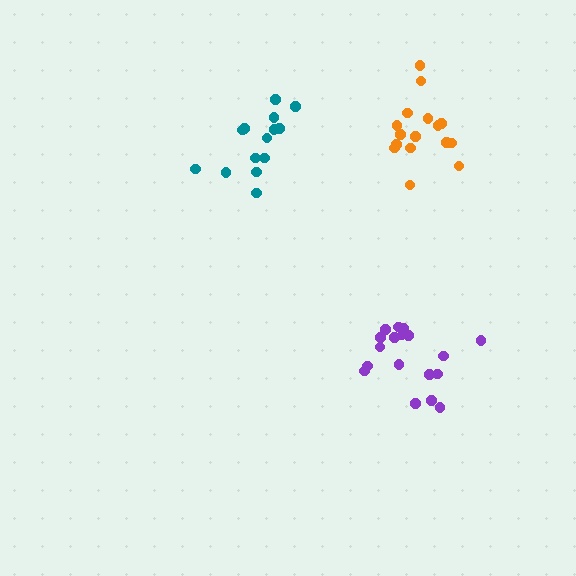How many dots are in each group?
Group 1: 16 dots, Group 2: 14 dots, Group 3: 18 dots (48 total).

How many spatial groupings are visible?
There are 3 spatial groupings.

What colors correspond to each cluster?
The clusters are colored: orange, teal, purple.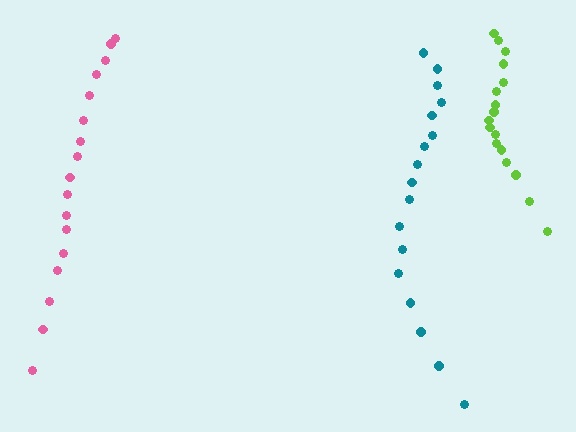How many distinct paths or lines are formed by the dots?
There are 3 distinct paths.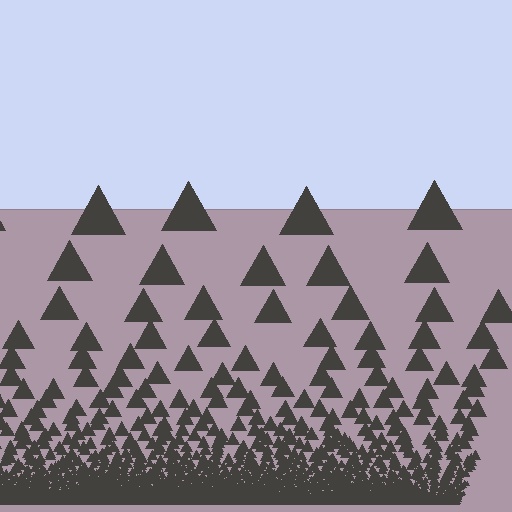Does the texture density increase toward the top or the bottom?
Density increases toward the bottom.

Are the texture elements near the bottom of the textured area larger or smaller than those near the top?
Smaller. The gradient is inverted — elements near the bottom are smaller and denser.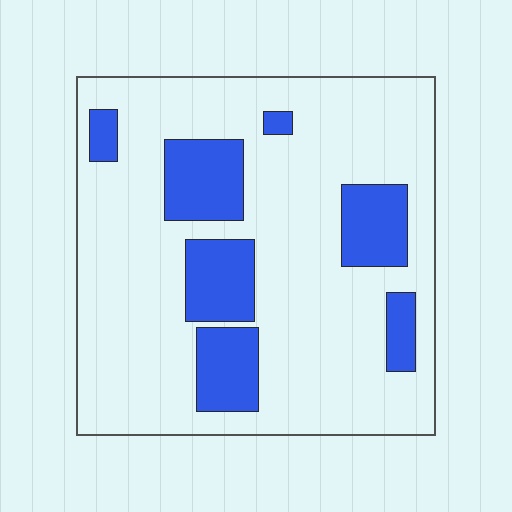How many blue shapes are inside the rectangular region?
7.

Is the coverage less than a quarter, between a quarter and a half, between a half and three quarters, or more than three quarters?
Less than a quarter.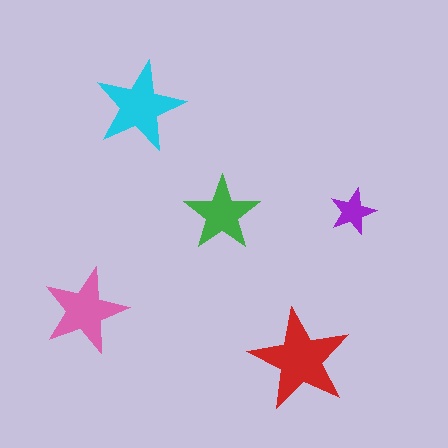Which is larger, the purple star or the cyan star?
The cyan one.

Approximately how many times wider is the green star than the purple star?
About 1.5 times wider.